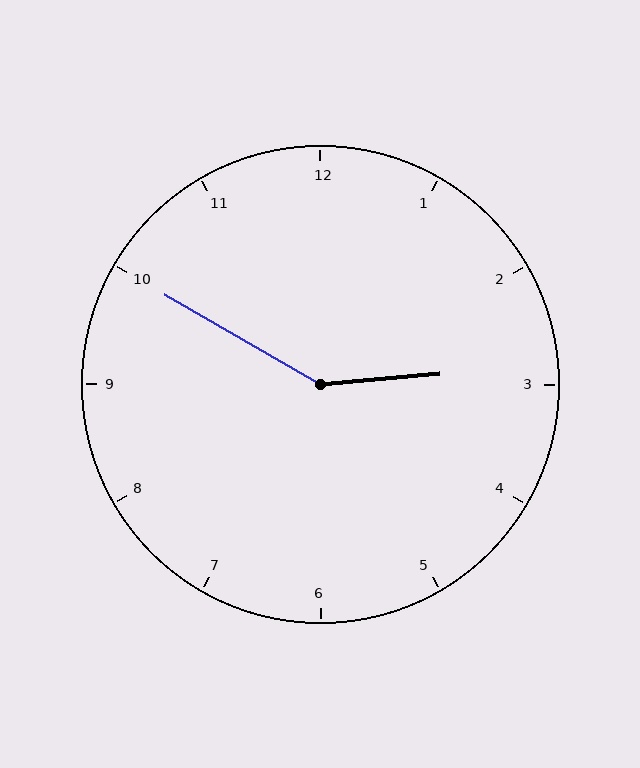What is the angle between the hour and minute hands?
Approximately 145 degrees.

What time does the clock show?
2:50.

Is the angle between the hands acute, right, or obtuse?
It is obtuse.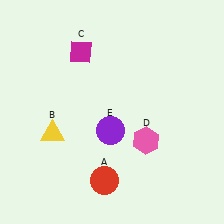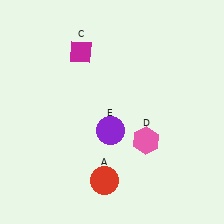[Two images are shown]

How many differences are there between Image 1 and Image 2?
There is 1 difference between the two images.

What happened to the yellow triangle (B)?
The yellow triangle (B) was removed in Image 2. It was in the bottom-left area of Image 1.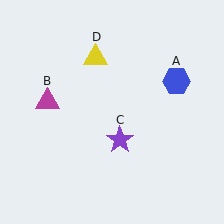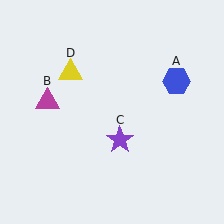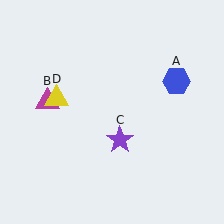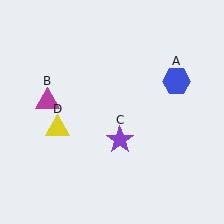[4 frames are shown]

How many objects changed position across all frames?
1 object changed position: yellow triangle (object D).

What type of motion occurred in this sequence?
The yellow triangle (object D) rotated counterclockwise around the center of the scene.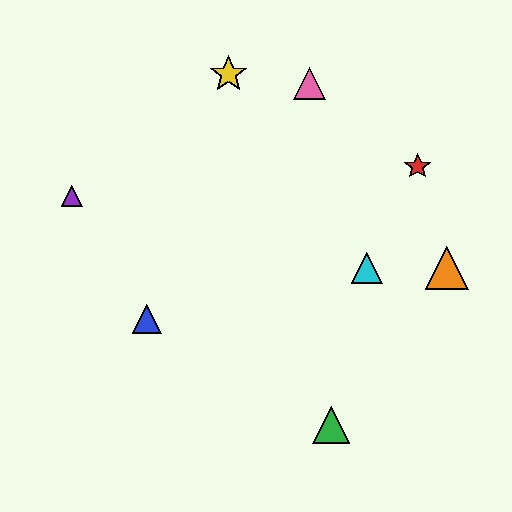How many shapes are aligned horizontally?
2 shapes (the orange triangle, the cyan triangle) are aligned horizontally.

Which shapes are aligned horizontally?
The orange triangle, the cyan triangle are aligned horizontally.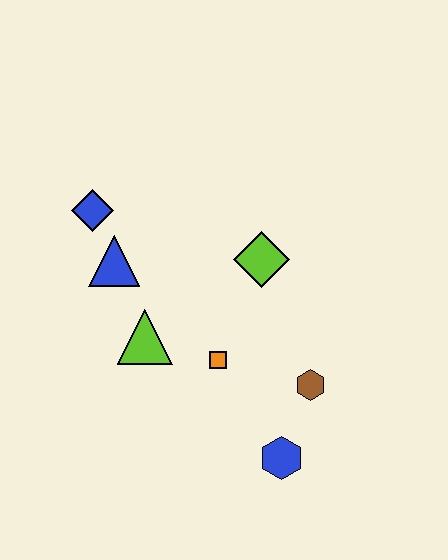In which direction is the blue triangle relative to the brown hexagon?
The blue triangle is to the left of the brown hexagon.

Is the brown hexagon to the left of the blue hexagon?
No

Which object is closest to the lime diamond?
The orange square is closest to the lime diamond.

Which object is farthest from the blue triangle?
The blue hexagon is farthest from the blue triangle.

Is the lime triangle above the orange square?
Yes